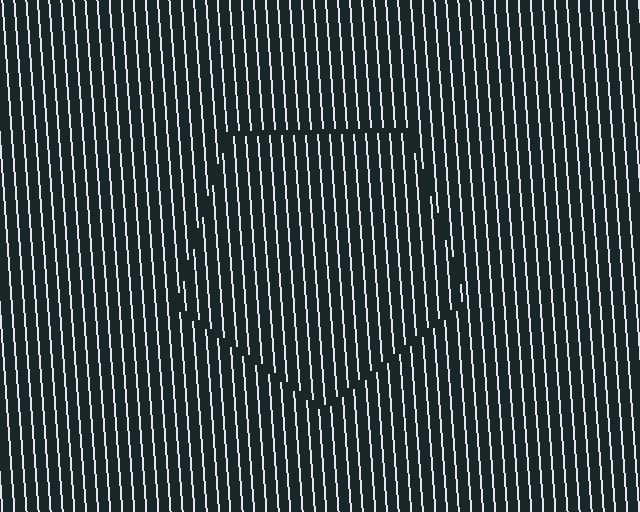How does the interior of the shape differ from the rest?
The interior of the shape contains the same grating, shifted by half a period — the contour is defined by the phase discontinuity where line-ends from the inner and outer gratings abut.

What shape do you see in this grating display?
An illusory pentagon. The interior of the shape contains the same grating, shifted by half a period — the contour is defined by the phase discontinuity where line-ends from the inner and outer gratings abut.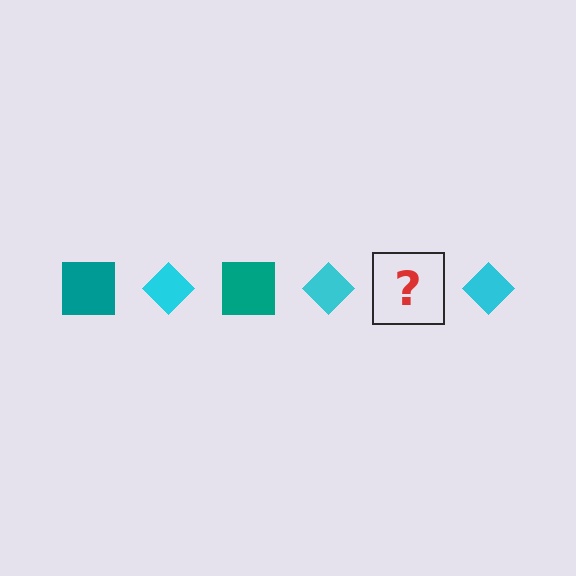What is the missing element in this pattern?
The missing element is a teal square.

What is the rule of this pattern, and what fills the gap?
The rule is that the pattern alternates between teal square and cyan diamond. The gap should be filled with a teal square.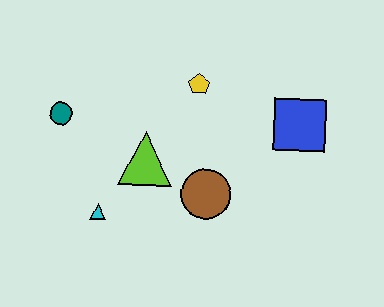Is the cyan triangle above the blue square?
No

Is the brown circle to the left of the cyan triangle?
No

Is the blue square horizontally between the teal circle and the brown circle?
No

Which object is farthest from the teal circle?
The blue square is farthest from the teal circle.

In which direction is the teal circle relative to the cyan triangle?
The teal circle is above the cyan triangle.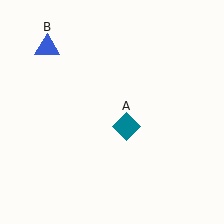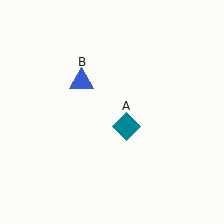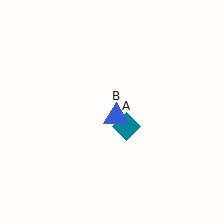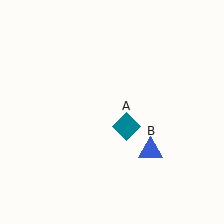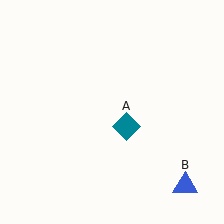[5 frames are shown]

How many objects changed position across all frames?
1 object changed position: blue triangle (object B).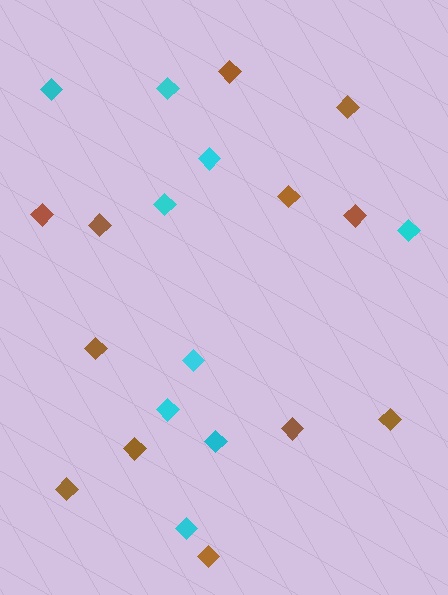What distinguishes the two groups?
There are 2 groups: one group of brown diamonds (12) and one group of cyan diamonds (9).